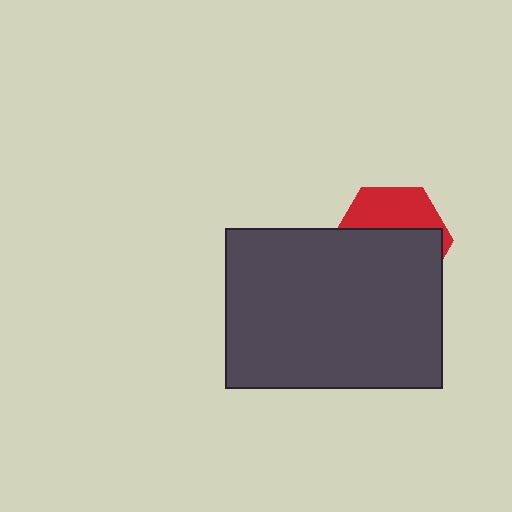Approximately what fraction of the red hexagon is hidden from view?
Roughly 64% of the red hexagon is hidden behind the dark gray rectangle.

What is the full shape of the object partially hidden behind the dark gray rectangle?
The partially hidden object is a red hexagon.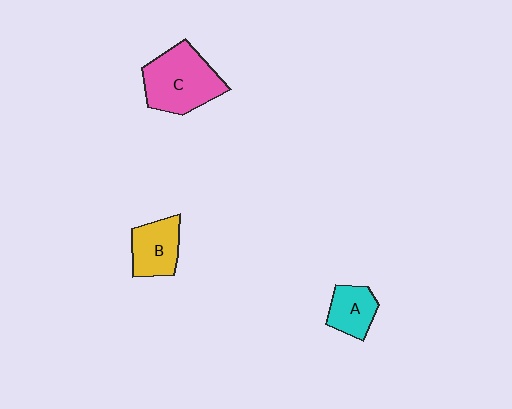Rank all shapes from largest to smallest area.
From largest to smallest: C (pink), B (yellow), A (cyan).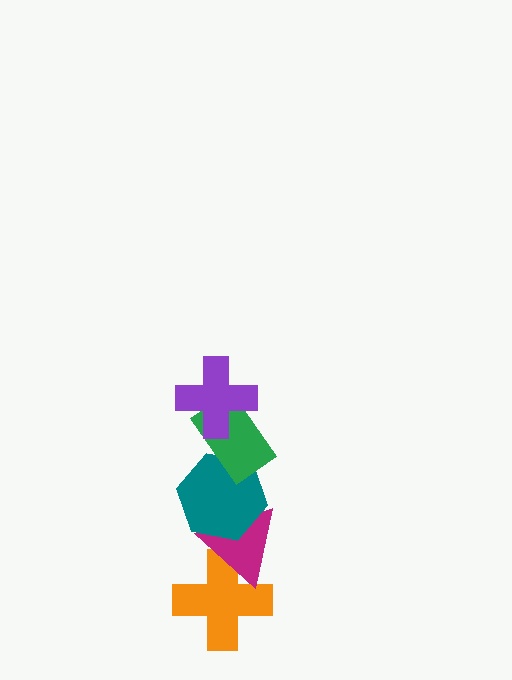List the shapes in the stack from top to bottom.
From top to bottom: the purple cross, the green rectangle, the teal hexagon, the magenta triangle, the orange cross.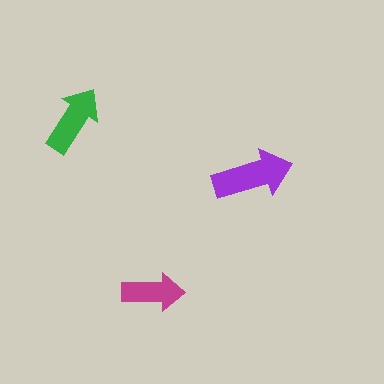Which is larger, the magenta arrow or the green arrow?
The green one.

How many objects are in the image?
There are 3 objects in the image.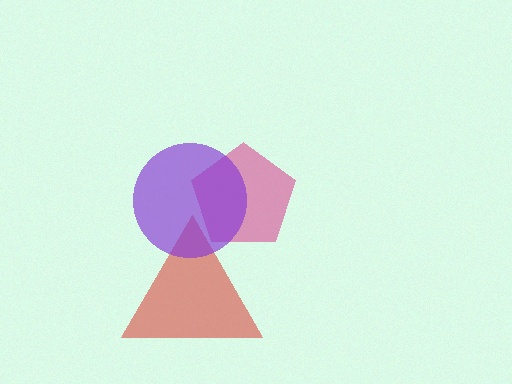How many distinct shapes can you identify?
There are 3 distinct shapes: a magenta pentagon, a red triangle, a purple circle.